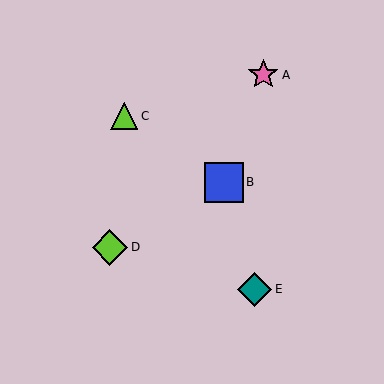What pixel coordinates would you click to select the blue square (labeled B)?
Click at (224, 182) to select the blue square B.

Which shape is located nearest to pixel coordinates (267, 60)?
The pink star (labeled A) at (263, 75) is nearest to that location.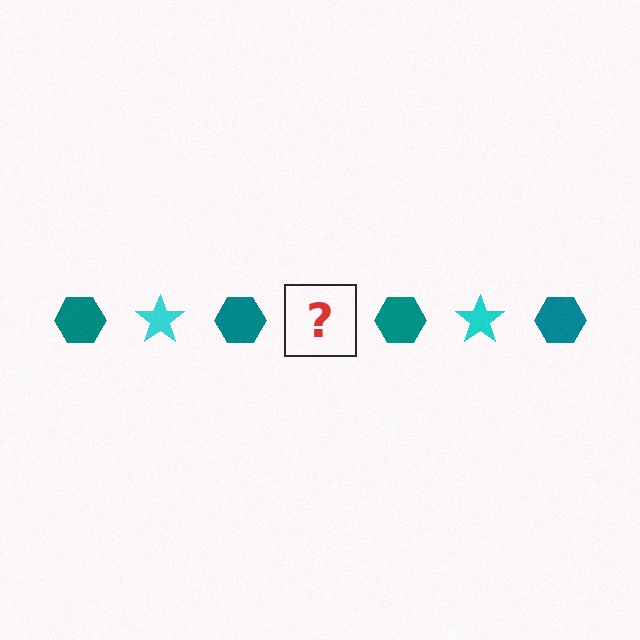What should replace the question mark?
The question mark should be replaced with a cyan star.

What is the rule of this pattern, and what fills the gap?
The rule is that the pattern alternates between teal hexagon and cyan star. The gap should be filled with a cyan star.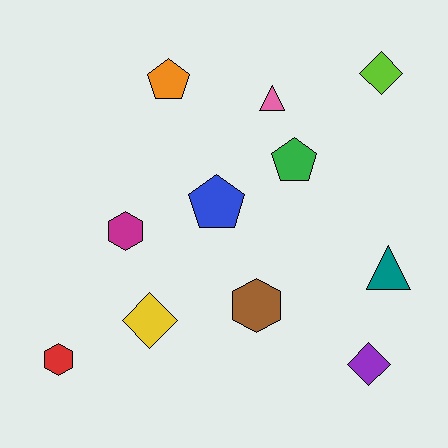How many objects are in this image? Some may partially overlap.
There are 11 objects.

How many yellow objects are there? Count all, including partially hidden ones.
There is 1 yellow object.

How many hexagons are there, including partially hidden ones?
There are 3 hexagons.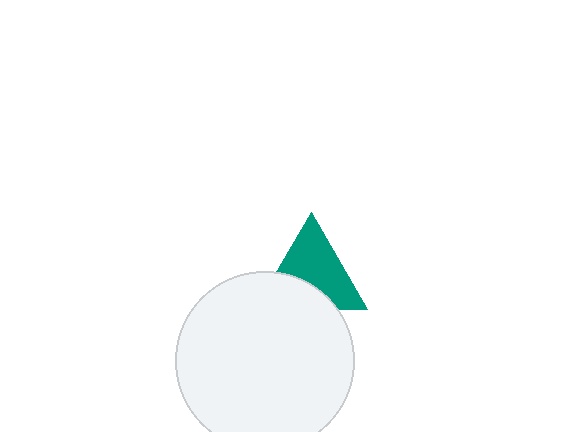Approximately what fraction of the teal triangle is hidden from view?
Roughly 36% of the teal triangle is hidden behind the white circle.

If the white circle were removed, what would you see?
You would see the complete teal triangle.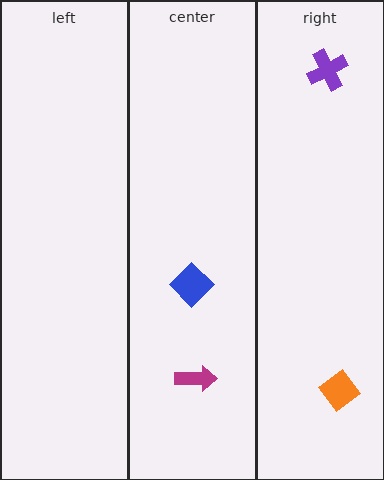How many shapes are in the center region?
2.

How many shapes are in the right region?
2.